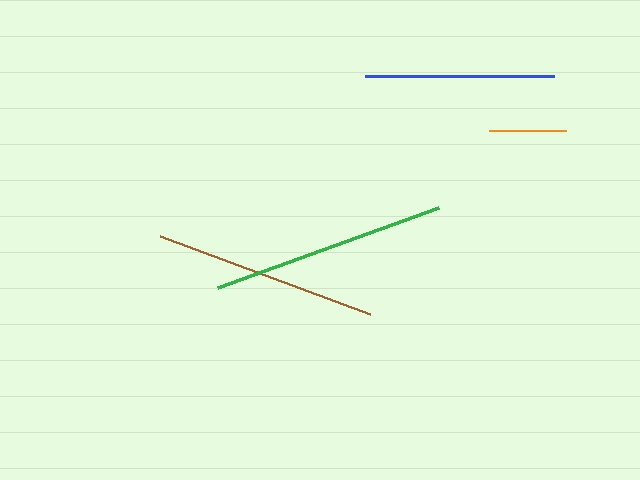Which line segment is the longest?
The green line is the longest at approximately 235 pixels.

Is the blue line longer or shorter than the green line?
The green line is longer than the blue line.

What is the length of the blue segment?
The blue segment is approximately 189 pixels long.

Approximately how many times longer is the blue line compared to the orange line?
The blue line is approximately 2.4 times the length of the orange line.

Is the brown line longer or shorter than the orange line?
The brown line is longer than the orange line.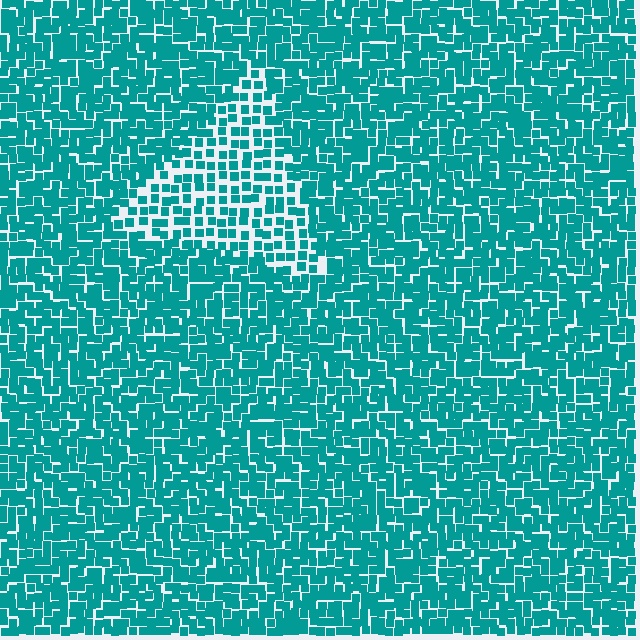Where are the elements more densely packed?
The elements are more densely packed outside the triangle boundary.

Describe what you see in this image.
The image contains small teal elements arranged at two different densities. A triangle-shaped region is visible where the elements are less densely packed than the surrounding area.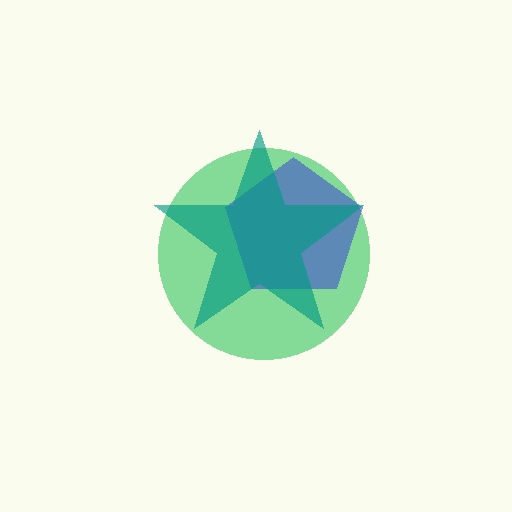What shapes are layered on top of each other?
The layered shapes are: a green circle, a blue pentagon, a teal star.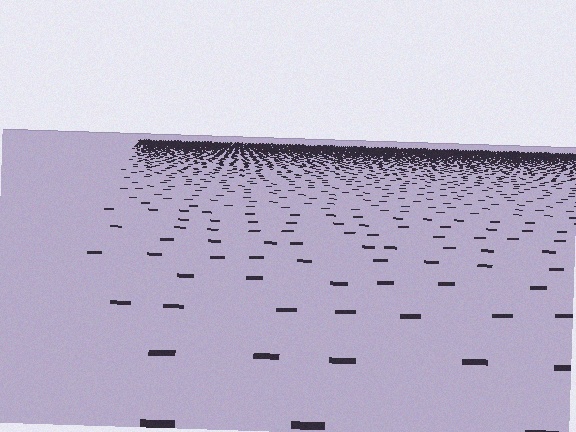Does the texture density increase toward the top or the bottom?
Density increases toward the top.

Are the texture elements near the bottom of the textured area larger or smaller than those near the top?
Larger. Near the bottom, elements are closer to the viewer and appear at a bigger on-screen size.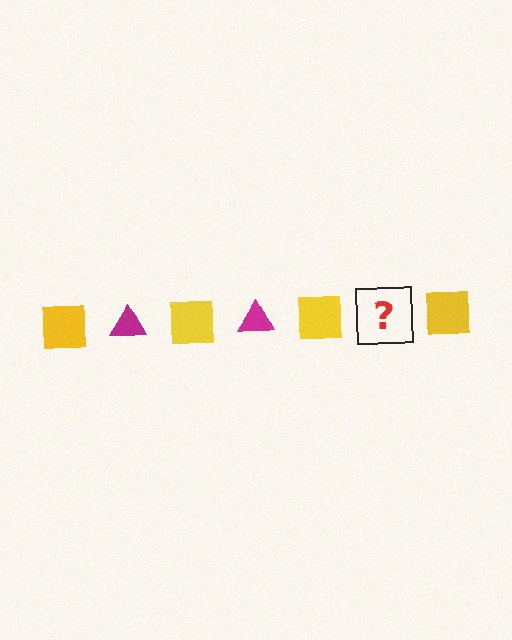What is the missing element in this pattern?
The missing element is a magenta triangle.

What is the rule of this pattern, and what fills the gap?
The rule is that the pattern alternates between yellow square and magenta triangle. The gap should be filled with a magenta triangle.